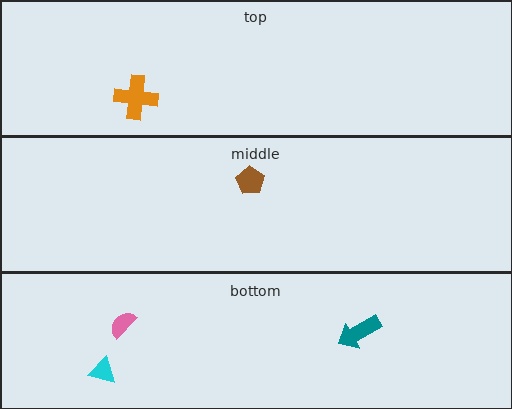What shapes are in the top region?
The orange cross.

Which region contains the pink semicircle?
The bottom region.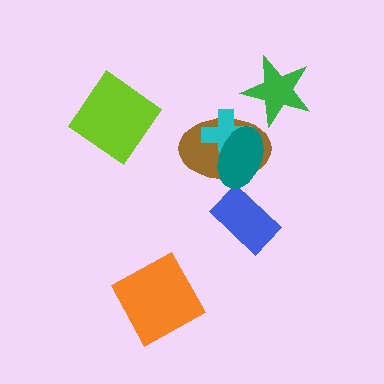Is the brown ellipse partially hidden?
Yes, it is partially covered by another shape.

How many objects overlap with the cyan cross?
2 objects overlap with the cyan cross.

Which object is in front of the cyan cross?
The teal ellipse is in front of the cyan cross.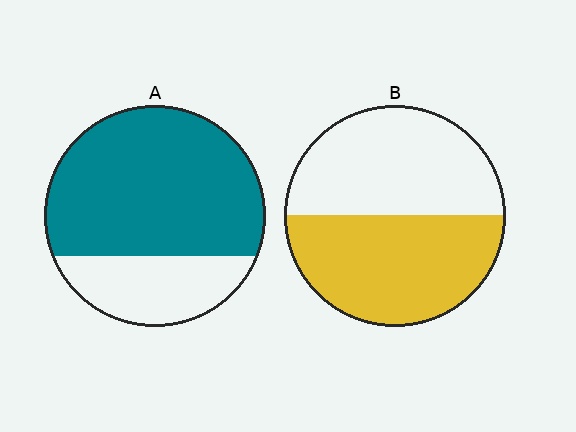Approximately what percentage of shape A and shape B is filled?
A is approximately 70% and B is approximately 50%.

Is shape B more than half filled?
Roughly half.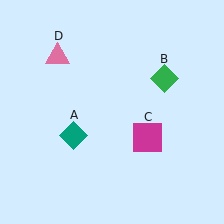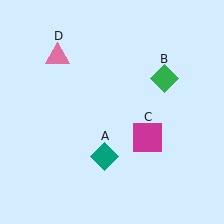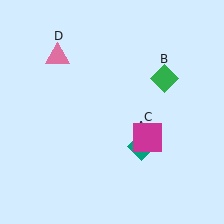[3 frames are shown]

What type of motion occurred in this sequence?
The teal diamond (object A) rotated counterclockwise around the center of the scene.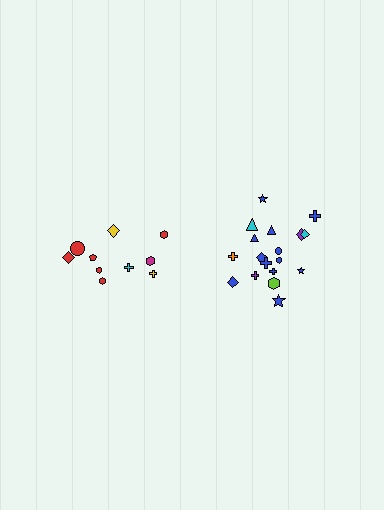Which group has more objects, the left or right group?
The right group.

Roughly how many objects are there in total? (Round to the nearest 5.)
Roughly 30 objects in total.